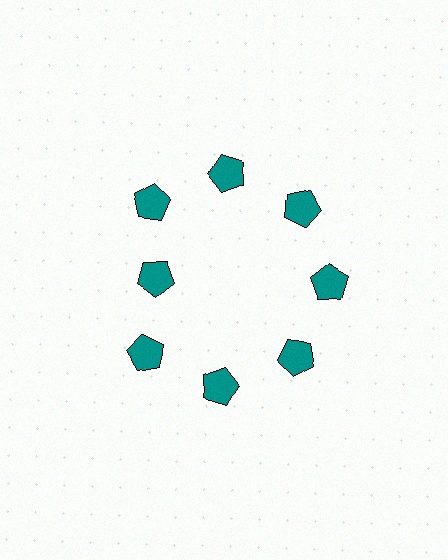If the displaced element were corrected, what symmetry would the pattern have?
It would have 8-fold rotational symmetry — the pattern would map onto itself every 45 degrees.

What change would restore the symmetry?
The symmetry would be restored by moving it outward, back onto the ring so that all 8 pentagons sit at equal angles and equal distance from the center.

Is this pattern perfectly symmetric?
No. The 8 teal pentagons are arranged in a ring, but one element near the 9 o'clock position is pulled inward toward the center, breaking the 8-fold rotational symmetry.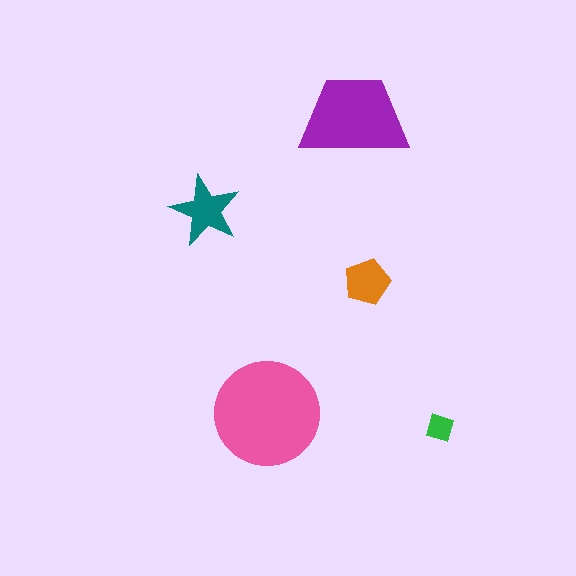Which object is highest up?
The purple trapezoid is topmost.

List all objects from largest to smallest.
The pink circle, the purple trapezoid, the teal star, the orange pentagon, the green diamond.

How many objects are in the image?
There are 5 objects in the image.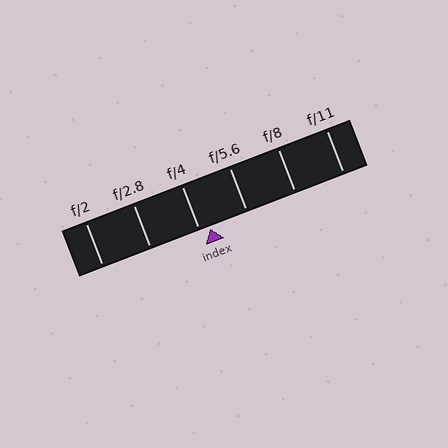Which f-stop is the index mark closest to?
The index mark is closest to f/4.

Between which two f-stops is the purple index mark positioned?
The index mark is between f/4 and f/5.6.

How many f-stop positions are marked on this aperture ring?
There are 6 f-stop positions marked.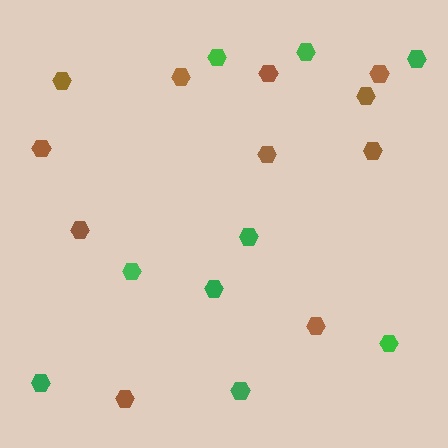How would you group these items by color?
There are 2 groups: one group of brown hexagons (11) and one group of green hexagons (9).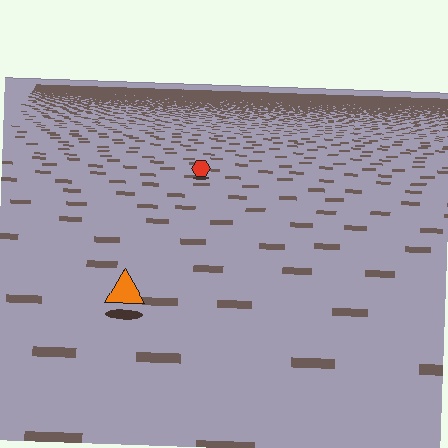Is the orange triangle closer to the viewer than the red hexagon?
Yes. The orange triangle is closer — you can tell from the texture gradient: the ground texture is coarser near it.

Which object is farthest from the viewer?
The red hexagon is farthest from the viewer. It appears smaller and the ground texture around it is denser.